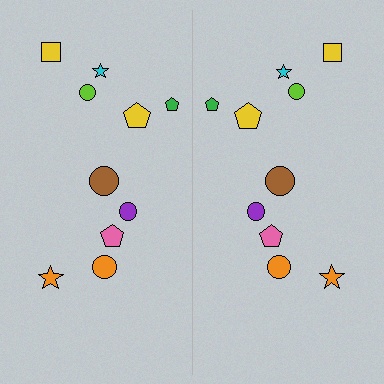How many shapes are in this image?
There are 20 shapes in this image.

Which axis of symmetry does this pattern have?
The pattern has a vertical axis of symmetry running through the center of the image.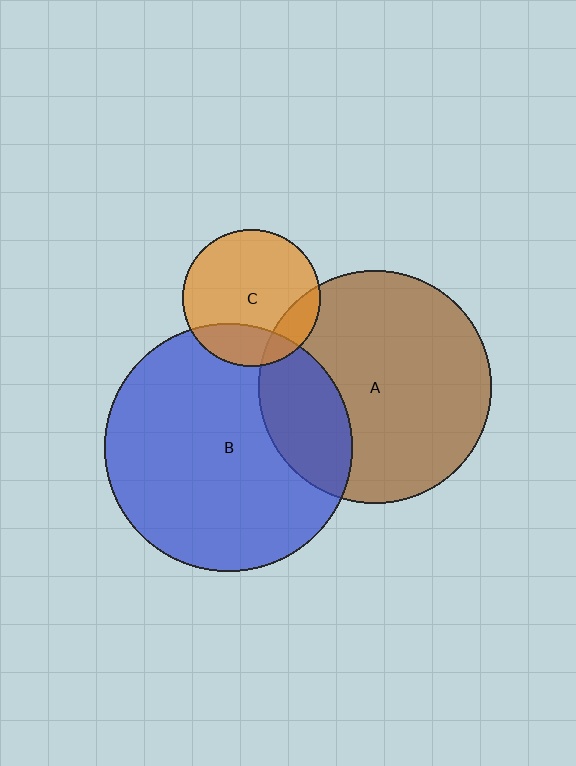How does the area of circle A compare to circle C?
Approximately 2.9 times.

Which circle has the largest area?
Circle B (blue).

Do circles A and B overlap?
Yes.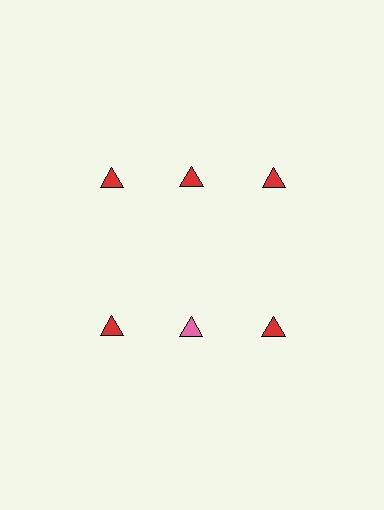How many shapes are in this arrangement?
There are 6 shapes arranged in a grid pattern.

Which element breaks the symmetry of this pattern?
The pink triangle in the second row, second from left column breaks the symmetry. All other shapes are red triangles.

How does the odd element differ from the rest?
It has a different color: pink instead of red.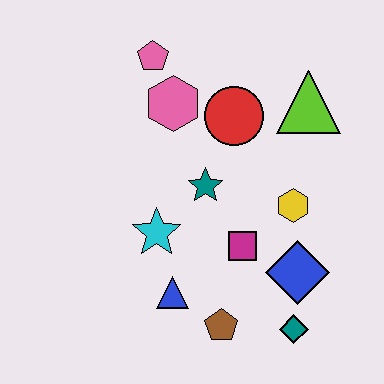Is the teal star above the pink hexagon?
No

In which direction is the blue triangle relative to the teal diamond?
The blue triangle is to the left of the teal diamond.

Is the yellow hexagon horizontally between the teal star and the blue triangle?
No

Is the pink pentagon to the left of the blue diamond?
Yes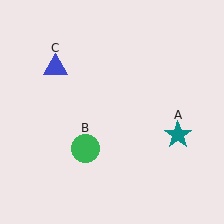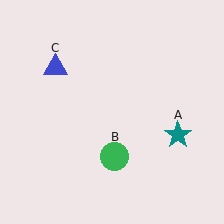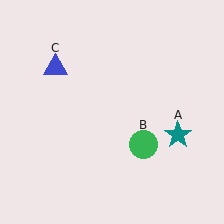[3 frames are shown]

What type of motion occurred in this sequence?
The green circle (object B) rotated counterclockwise around the center of the scene.